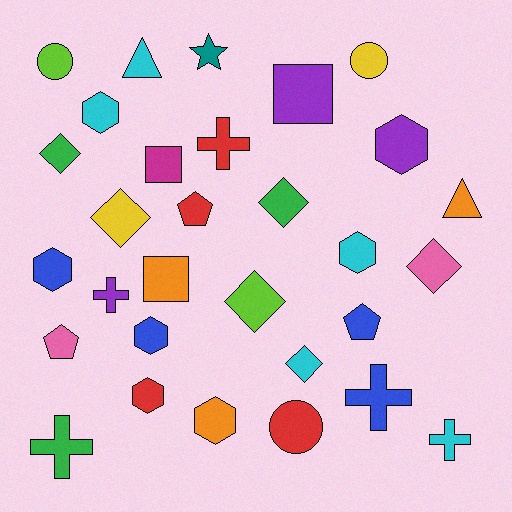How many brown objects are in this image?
There are no brown objects.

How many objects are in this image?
There are 30 objects.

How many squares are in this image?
There are 3 squares.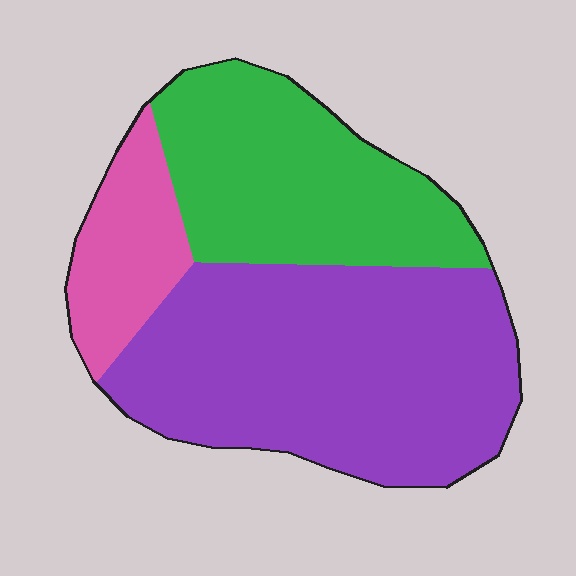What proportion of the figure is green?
Green covers around 35% of the figure.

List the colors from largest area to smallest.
From largest to smallest: purple, green, pink.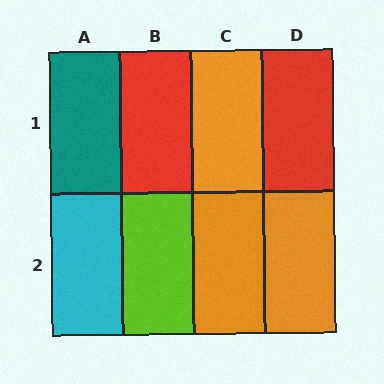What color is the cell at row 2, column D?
Orange.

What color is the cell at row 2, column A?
Cyan.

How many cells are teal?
1 cell is teal.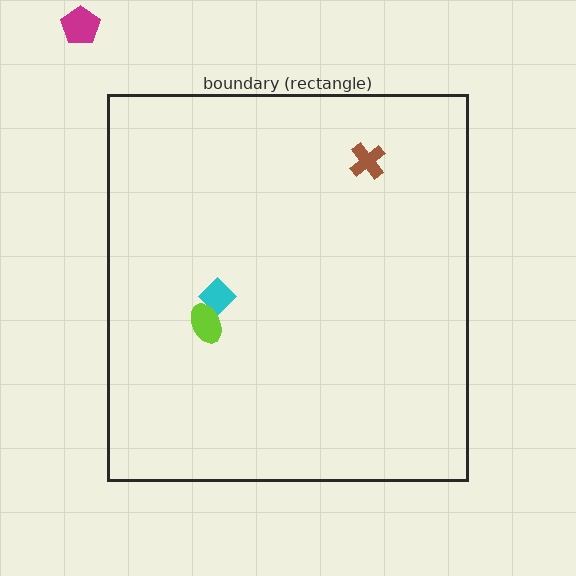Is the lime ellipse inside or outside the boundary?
Inside.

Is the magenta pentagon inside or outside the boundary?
Outside.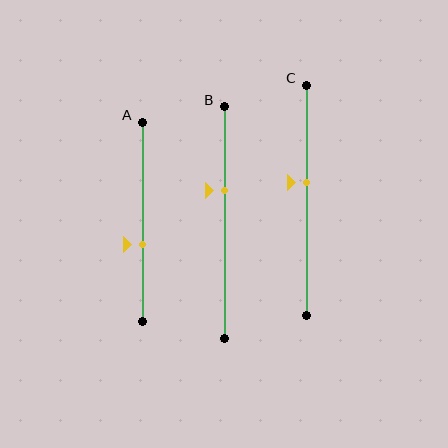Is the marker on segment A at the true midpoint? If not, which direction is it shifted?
No, the marker on segment A is shifted downward by about 11% of the segment length.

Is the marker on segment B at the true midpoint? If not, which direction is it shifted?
No, the marker on segment B is shifted upward by about 14% of the segment length.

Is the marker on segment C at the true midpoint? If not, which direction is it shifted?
No, the marker on segment C is shifted upward by about 8% of the segment length.